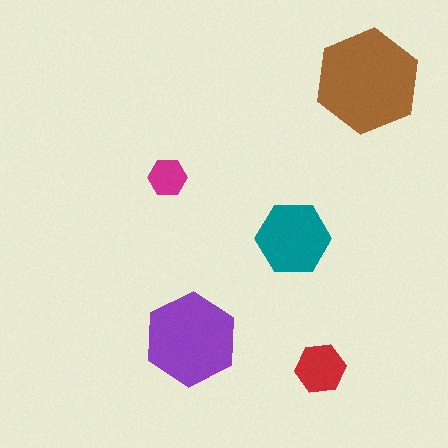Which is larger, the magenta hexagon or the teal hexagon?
The teal one.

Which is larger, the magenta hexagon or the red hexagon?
The red one.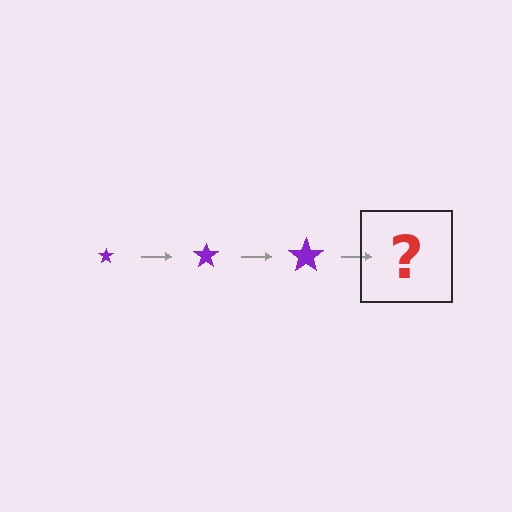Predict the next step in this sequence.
The next step is a purple star, larger than the previous one.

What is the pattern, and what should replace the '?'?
The pattern is that the star gets progressively larger each step. The '?' should be a purple star, larger than the previous one.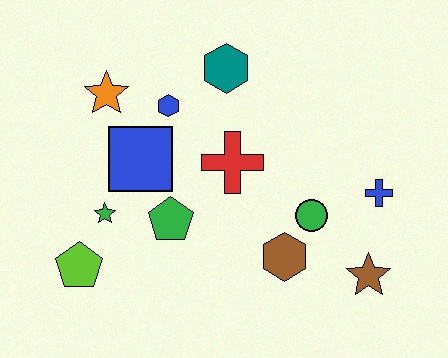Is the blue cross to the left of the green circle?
No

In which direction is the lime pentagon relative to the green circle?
The lime pentagon is to the left of the green circle.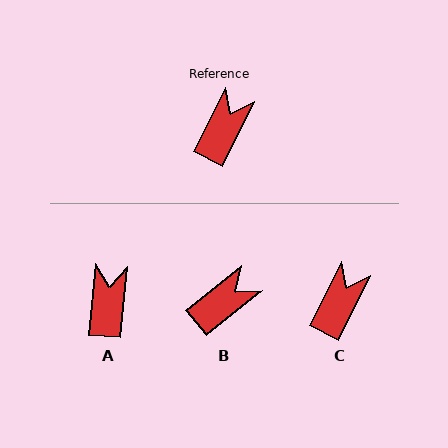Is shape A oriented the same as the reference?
No, it is off by about 21 degrees.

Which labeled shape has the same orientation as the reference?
C.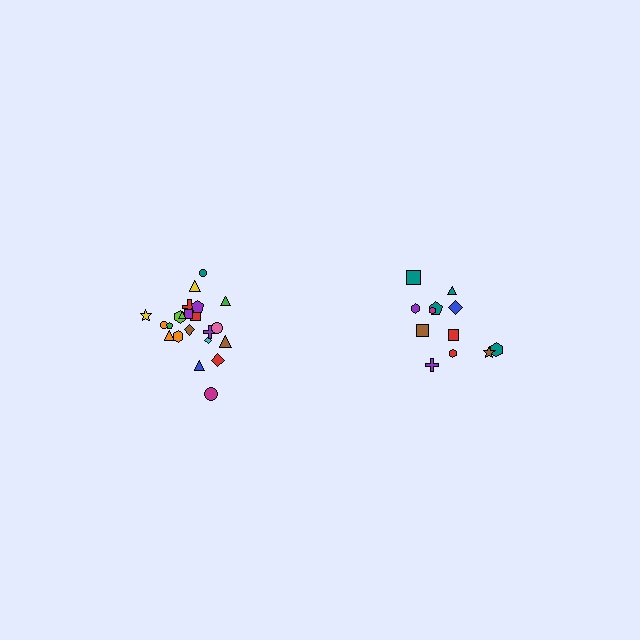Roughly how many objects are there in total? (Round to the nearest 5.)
Roughly 35 objects in total.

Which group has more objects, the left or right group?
The left group.